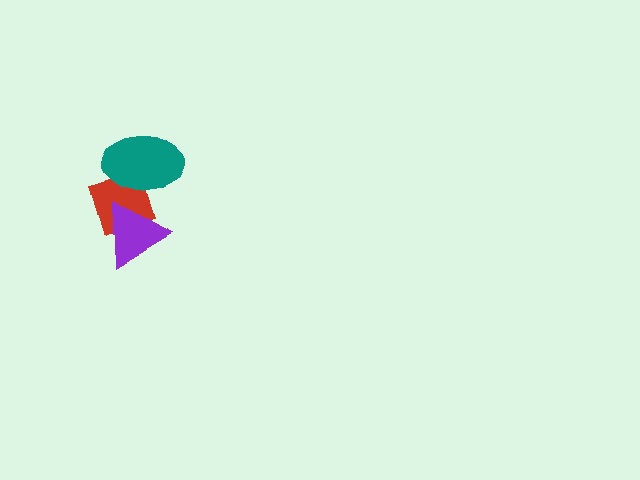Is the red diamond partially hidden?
Yes, it is partially covered by another shape.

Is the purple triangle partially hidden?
Yes, it is partially covered by another shape.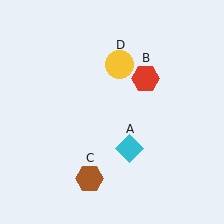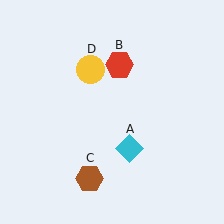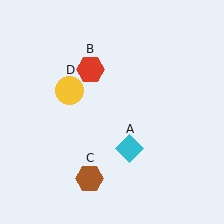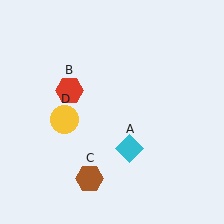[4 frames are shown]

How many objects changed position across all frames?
2 objects changed position: red hexagon (object B), yellow circle (object D).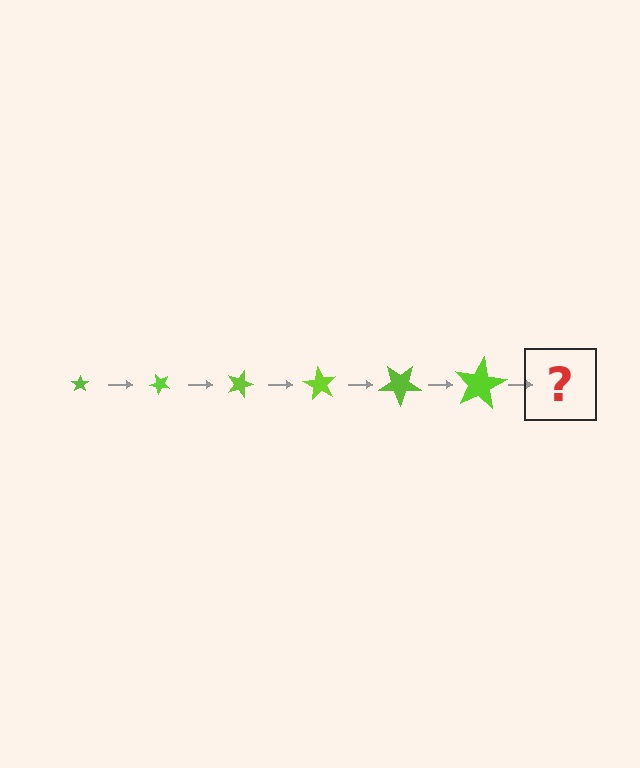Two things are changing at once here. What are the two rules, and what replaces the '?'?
The two rules are that the star grows larger each step and it rotates 45 degrees each step. The '?' should be a star, larger than the previous one and rotated 270 degrees from the start.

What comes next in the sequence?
The next element should be a star, larger than the previous one and rotated 270 degrees from the start.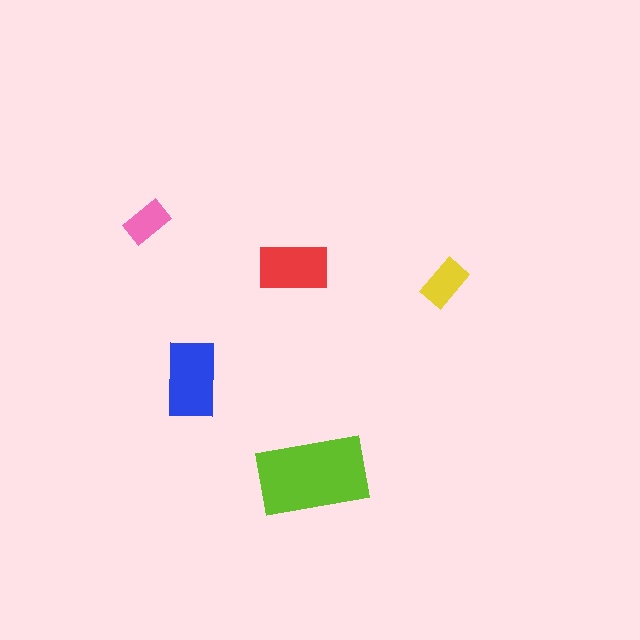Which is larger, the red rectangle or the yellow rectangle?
The red one.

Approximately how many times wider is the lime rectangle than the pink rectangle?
About 2.5 times wider.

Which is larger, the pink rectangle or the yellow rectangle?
The yellow one.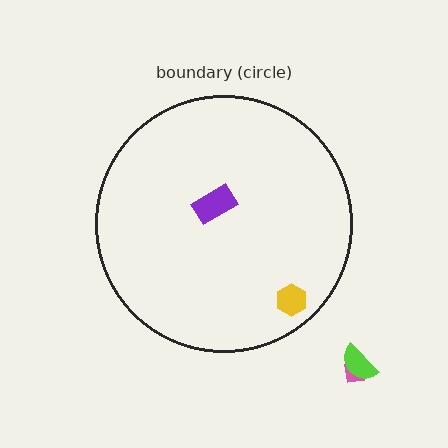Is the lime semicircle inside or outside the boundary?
Outside.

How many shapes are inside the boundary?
2 inside, 2 outside.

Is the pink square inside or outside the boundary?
Outside.